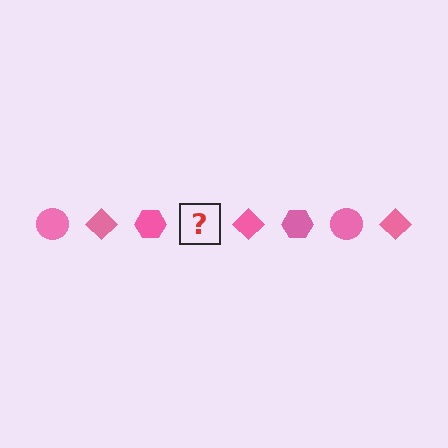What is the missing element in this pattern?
The missing element is a pink circle.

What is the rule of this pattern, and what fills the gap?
The rule is that the pattern cycles through circle, diamond, hexagon shapes in pink. The gap should be filled with a pink circle.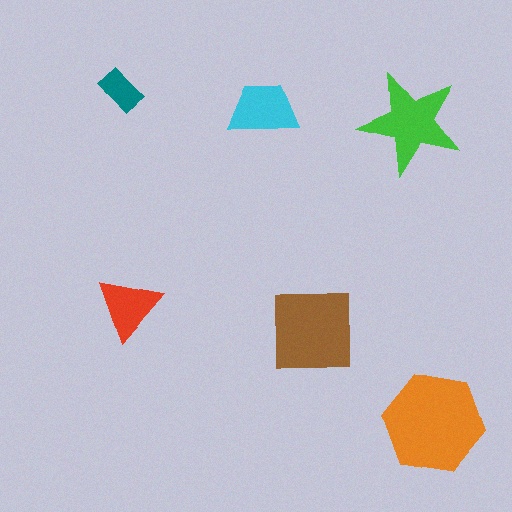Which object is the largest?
The orange hexagon.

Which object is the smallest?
The teal rectangle.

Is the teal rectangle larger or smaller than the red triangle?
Smaller.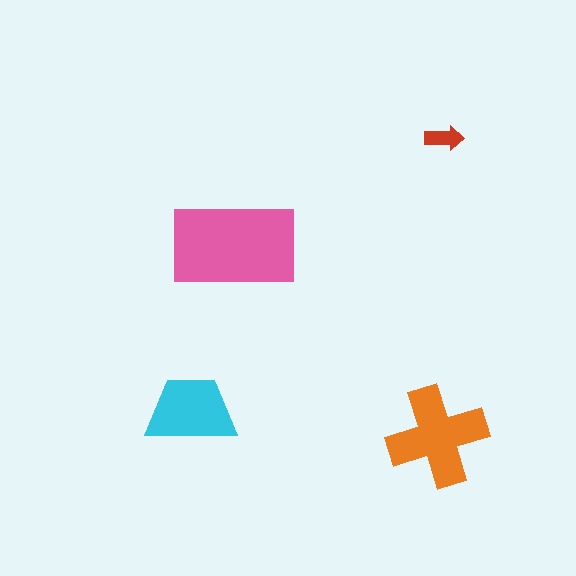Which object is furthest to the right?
The red arrow is rightmost.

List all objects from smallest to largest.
The red arrow, the cyan trapezoid, the orange cross, the pink rectangle.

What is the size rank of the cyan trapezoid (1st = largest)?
3rd.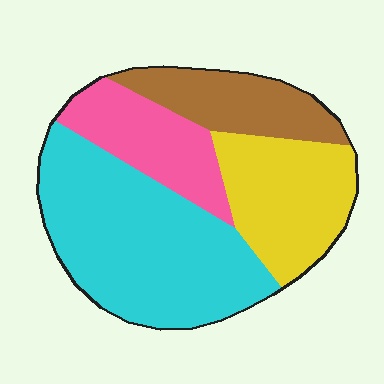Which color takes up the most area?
Cyan, at roughly 45%.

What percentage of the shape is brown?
Brown takes up about one sixth (1/6) of the shape.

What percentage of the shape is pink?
Pink takes up about one sixth (1/6) of the shape.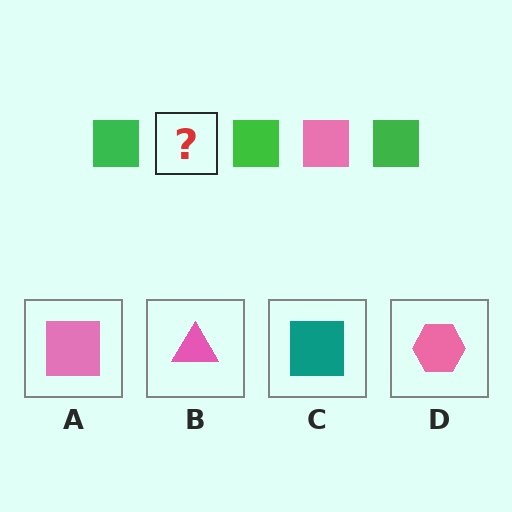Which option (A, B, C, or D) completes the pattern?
A.